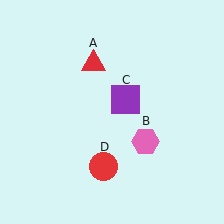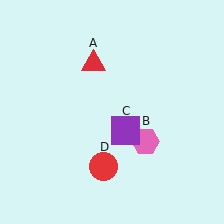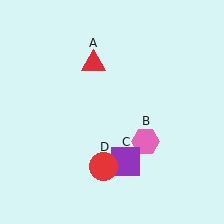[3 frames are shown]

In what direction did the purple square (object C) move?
The purple square (object C) moved down.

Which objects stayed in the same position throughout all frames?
Red triangle (object A) and pink hexagon (object B) and red circle (object D) remained stationary.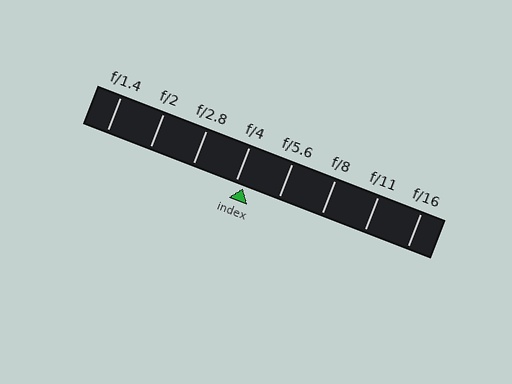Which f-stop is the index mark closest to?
The index mark is closest to f/4.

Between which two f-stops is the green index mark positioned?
The index mark is between f/4 and f/5.6.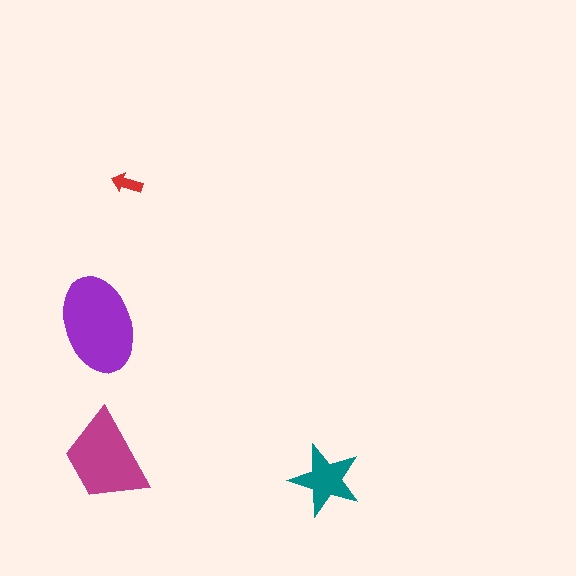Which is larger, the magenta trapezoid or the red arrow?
The magenta trapezoid.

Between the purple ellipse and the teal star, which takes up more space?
The purple ellipse.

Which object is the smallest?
The red arrow.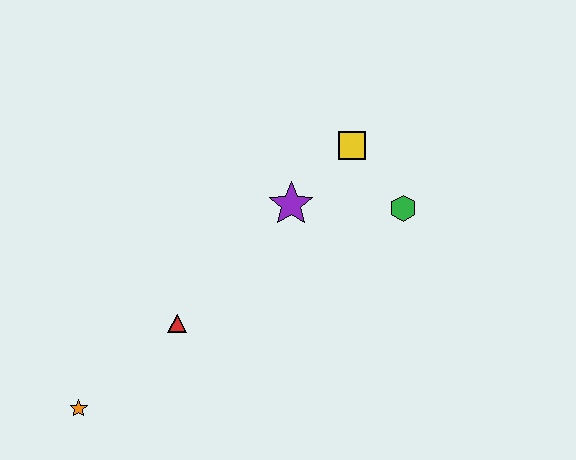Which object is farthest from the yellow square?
The orange star is farthest from the yellow square.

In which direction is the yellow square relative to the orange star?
The yellow square is to the right of the orange star.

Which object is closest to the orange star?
The red triangle is closest to the orange star.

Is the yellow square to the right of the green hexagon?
No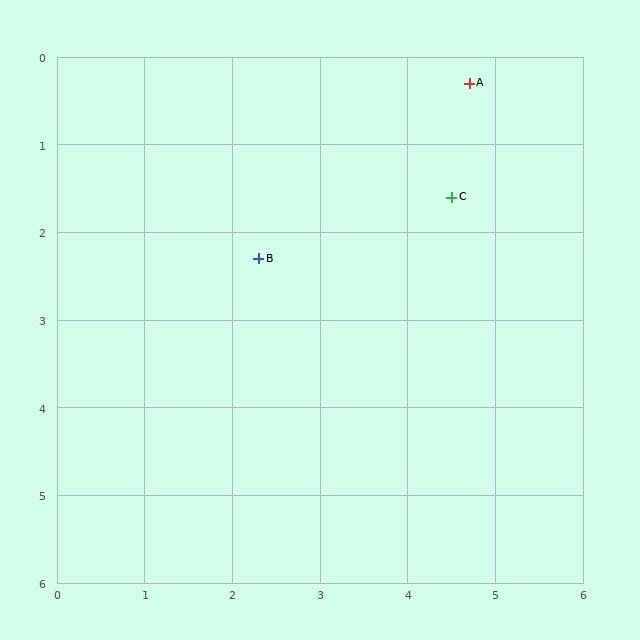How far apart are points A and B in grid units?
Points A and B are about 3.1 grid units apart.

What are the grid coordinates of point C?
Point C is at approximately (4.5, 1.6).